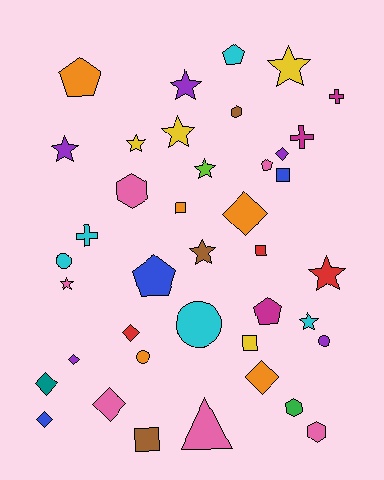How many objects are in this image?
There are 40 objects.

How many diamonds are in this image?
There are 8 diamonds.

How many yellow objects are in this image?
There are 4 yellow objects.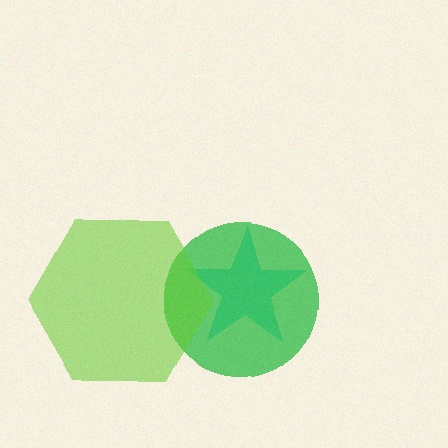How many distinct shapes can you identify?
There are 3 distinct shapes: a cyan star, a green circle, a lime hexagon.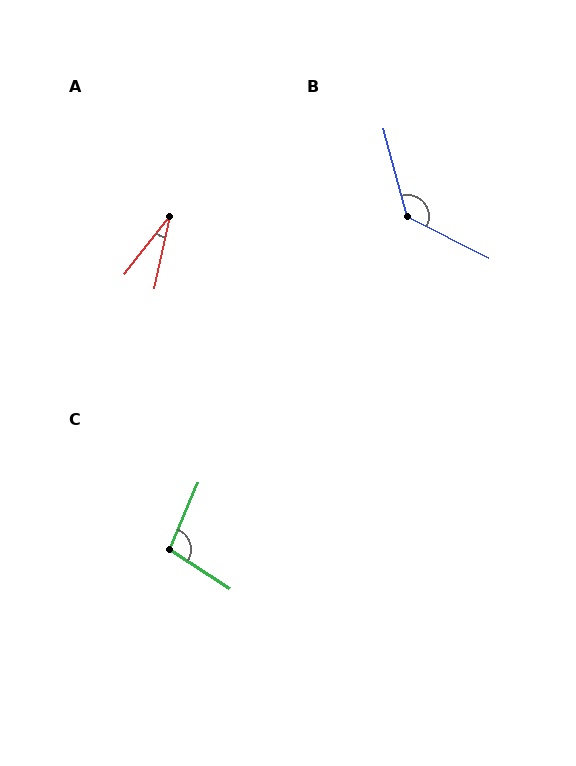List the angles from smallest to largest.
A (26°), C (99°), B (131°).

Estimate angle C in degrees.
Approximately 99 degrees.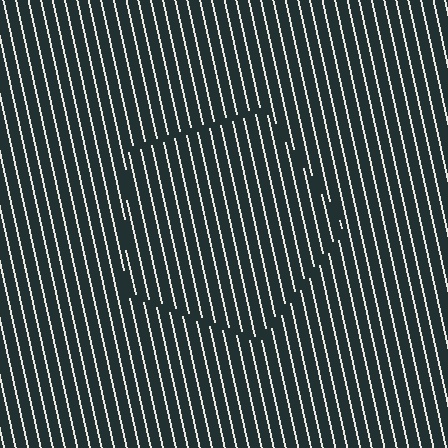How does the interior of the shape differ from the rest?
The interior of the shape contains the same grating, shifted by half a period — the contour is defined by the phase discontinuity where line-ends from the inner and outer gratings abut.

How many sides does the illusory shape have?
5 sides — the line-ends trace a pentagon.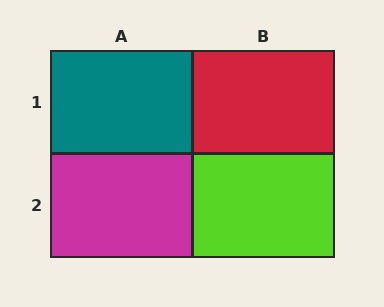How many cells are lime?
1 cell is lime.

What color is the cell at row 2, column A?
Magenta.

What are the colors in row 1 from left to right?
Teal, red.